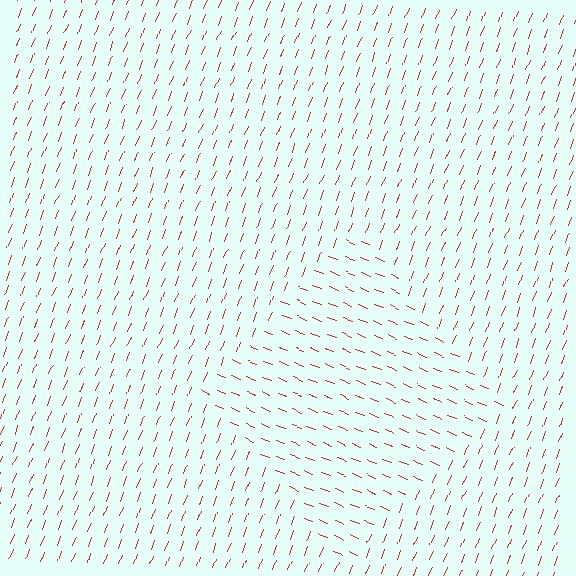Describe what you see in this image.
The image is filled with small red line segments. A diamond region in the image has lines oriented differently from the surrounding lines, creating a visible texture boundary.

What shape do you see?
I see a diamond.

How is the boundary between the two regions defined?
The boundary is defined purely by a change in line orientation (approximately 89 degrees difference). All lines are the same color and thickness.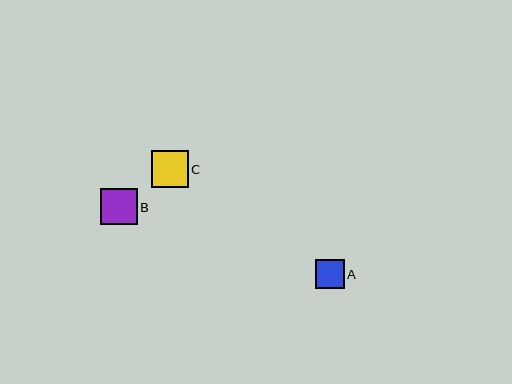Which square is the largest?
Square B is the largest with a size of approximately 37 pixels.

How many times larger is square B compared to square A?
Square B is approximately 1.3 times the size of square A.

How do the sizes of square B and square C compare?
Square B and square C are approximately the same size.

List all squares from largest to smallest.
From largest to smallest: B, C, A.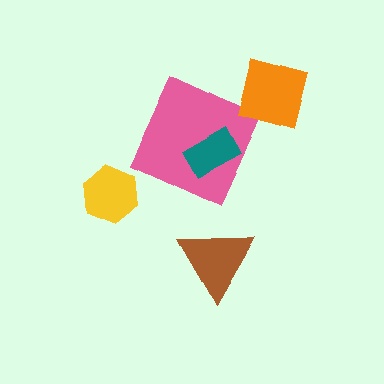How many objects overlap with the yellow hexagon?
0 objects overlap with the yellow hexagon.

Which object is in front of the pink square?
The teal rectangle is in front of the pink square.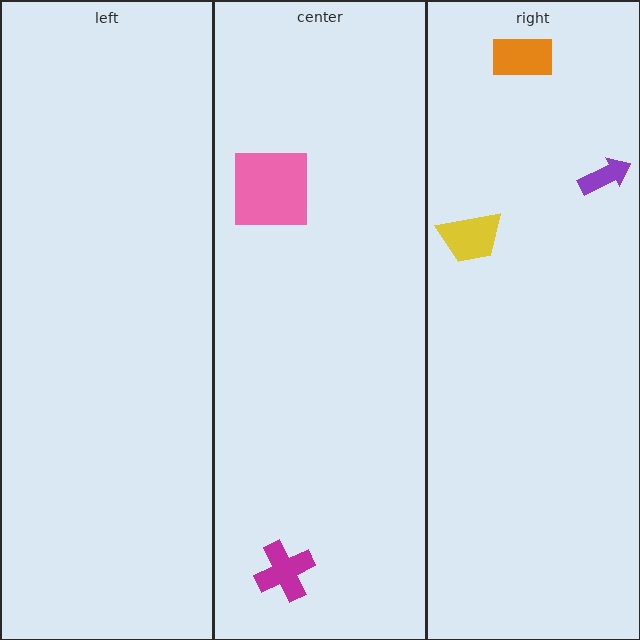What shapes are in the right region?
The orange rectangle, the purple arrow, the yellow trapezoid.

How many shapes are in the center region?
2.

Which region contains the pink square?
The center region.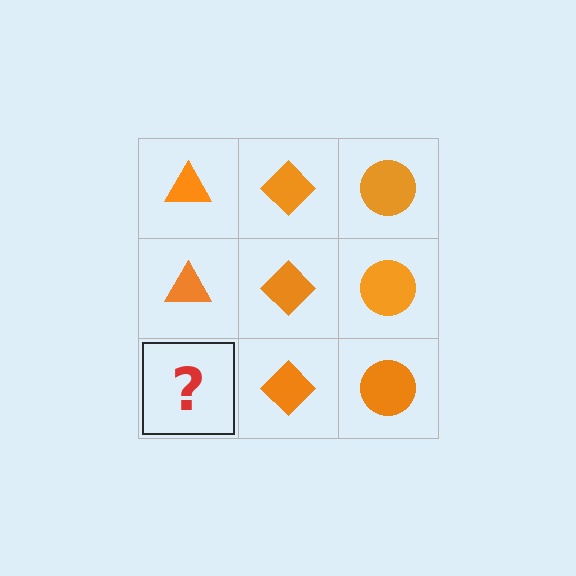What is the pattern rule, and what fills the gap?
The rule is that each column has a consistent shape. The gap should be filled with an orange triangle.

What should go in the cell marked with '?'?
The missing cell should contain an orange triangle.